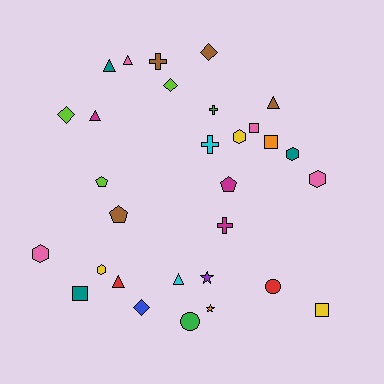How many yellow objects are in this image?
There are 3 yellow objects.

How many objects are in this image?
There are 30 objects.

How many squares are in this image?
There are 4 squares.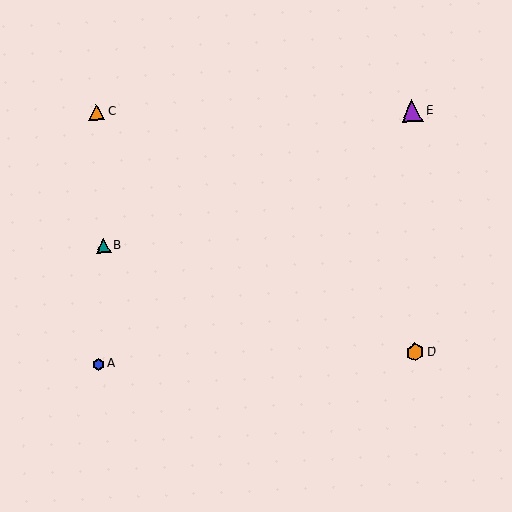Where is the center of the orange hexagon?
The center of the orange hexagon is at (415, 352).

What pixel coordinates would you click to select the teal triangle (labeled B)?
Click at (103, 246) to select the teal triangle B.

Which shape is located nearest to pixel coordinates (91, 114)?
The orange triangle (labeled C) at (96, 112) is nearest to that location.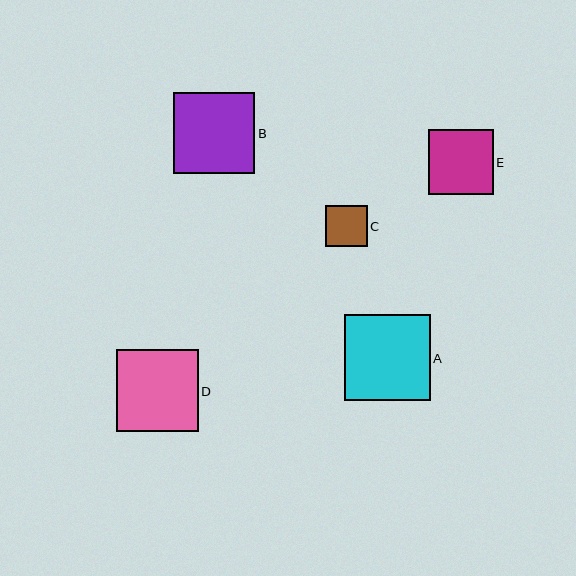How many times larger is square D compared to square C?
Square D is approximately 2.0 times the size of square C.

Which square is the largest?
Square A is the largest with a size of approximately 86 pixels.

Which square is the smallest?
Square C is the smallest with a size of approximately 41 pixels.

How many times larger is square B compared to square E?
Square B is approximately 1.2 times the size of square E.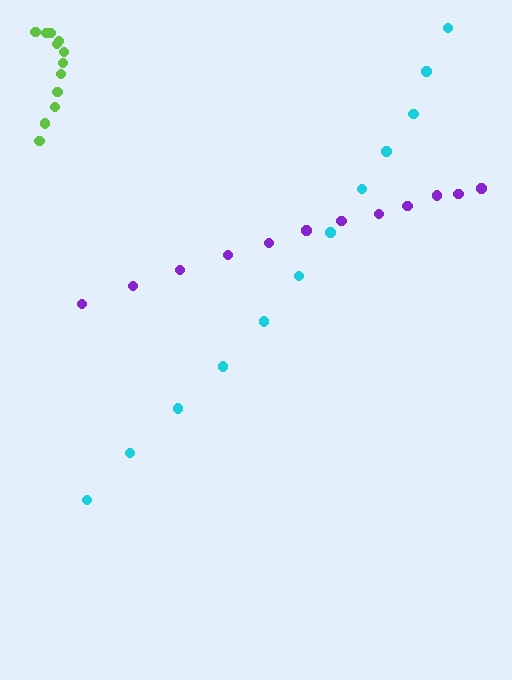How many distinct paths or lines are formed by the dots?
There are 3 distinct paths.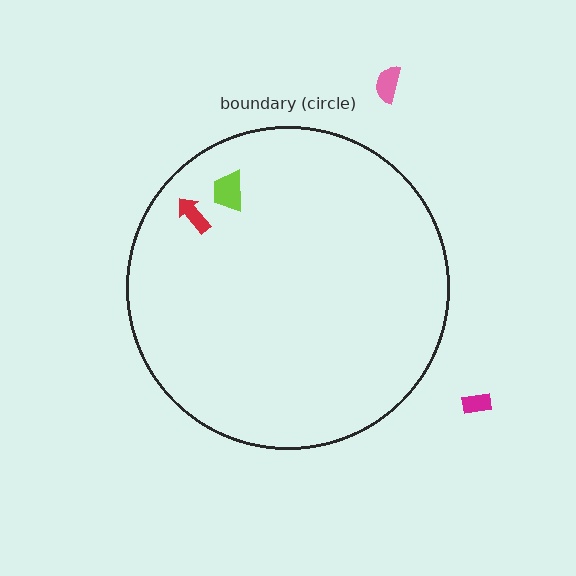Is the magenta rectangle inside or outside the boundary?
Outside.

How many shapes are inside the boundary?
2 inside, 2 outside.